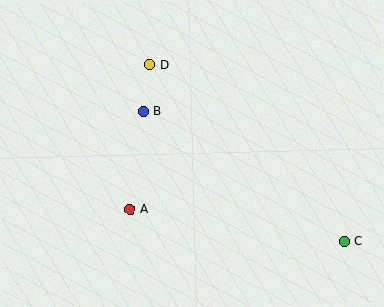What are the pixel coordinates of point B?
Point B is at (143, 111).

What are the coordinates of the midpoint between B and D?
The midpoint between B and D is at (146, 88).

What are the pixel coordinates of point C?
Point C is at (344, 241).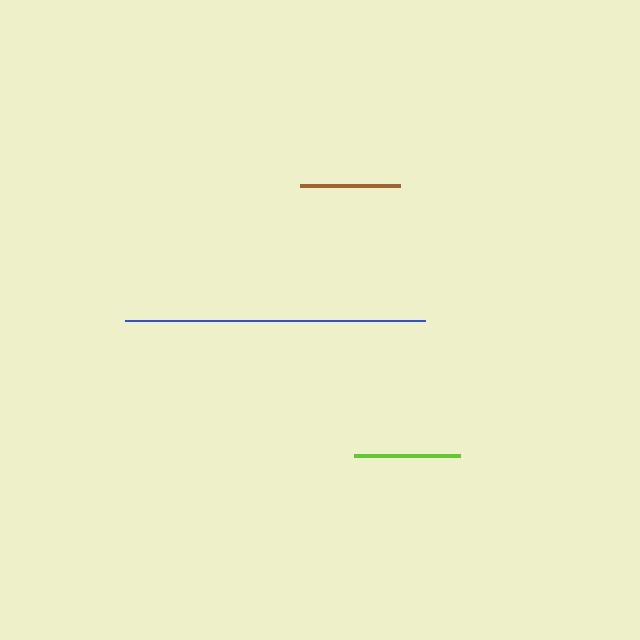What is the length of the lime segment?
The lime segment is approximately 106 pixels long.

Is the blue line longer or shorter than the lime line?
The blue line is longer than the lime line.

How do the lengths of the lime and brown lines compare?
The lime and brown lines are approximately the same length.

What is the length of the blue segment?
The blue segment is approximately 300 pixels long.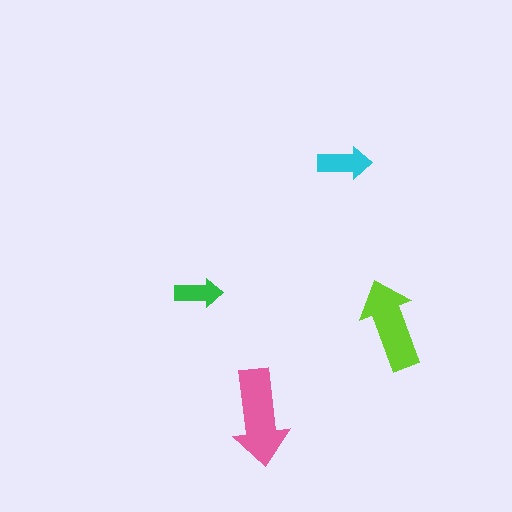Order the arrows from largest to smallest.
the pink one, the lime one, the cyan one, the green one.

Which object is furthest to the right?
The lime arrow is rightmost.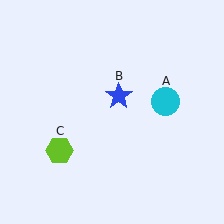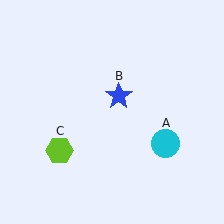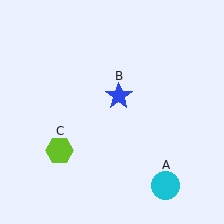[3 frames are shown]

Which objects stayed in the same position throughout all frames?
Blue star (object B) and lime hexagon (object C) remained stationary.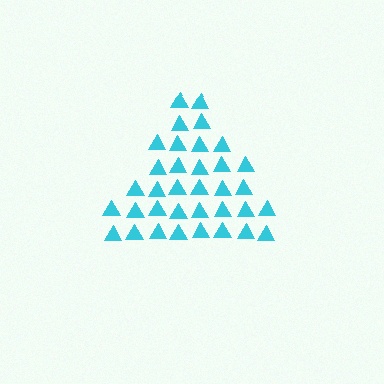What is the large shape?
The large shape is a triangle.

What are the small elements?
The small elements are triangles.